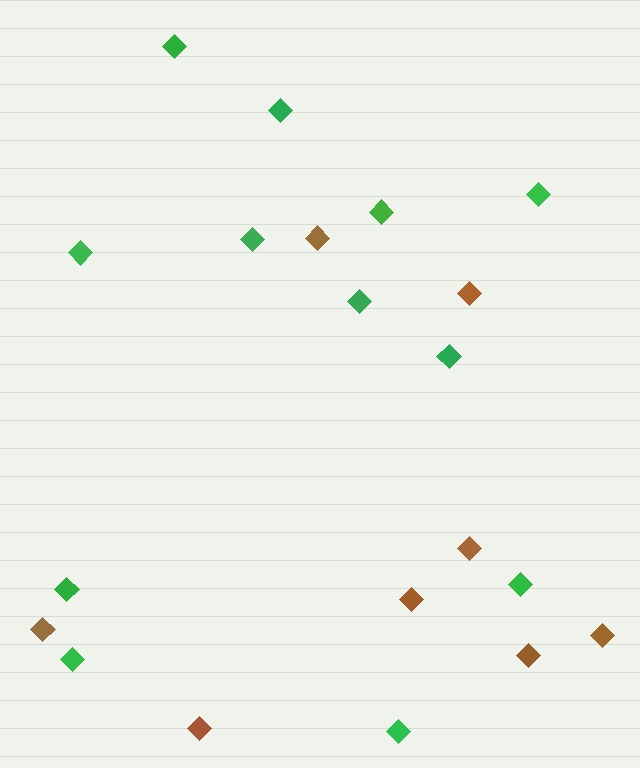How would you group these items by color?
There are 2 groups: one group of brown diamonds (8) and one group of green diamonds (12).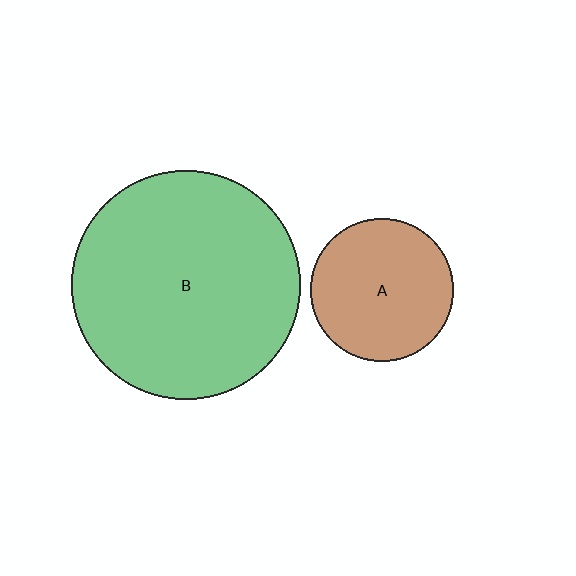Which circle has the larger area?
Circle B (green).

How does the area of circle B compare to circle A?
Approximately 2.6 times.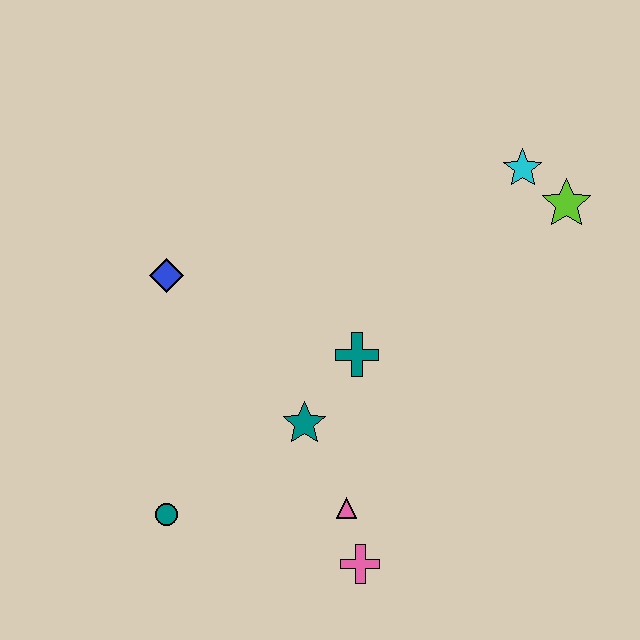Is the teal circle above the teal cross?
No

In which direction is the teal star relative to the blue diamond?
The teal star is below the blue diamond.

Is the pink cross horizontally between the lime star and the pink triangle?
Yes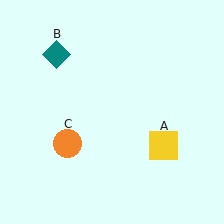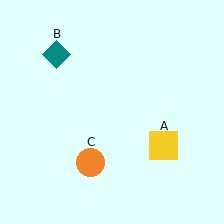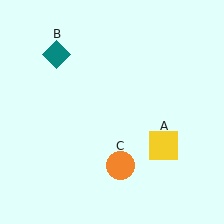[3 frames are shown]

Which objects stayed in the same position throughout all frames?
Yellow square (object A) and teal diamond (object B) remained stationary.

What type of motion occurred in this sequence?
The orange circle (object C) rotated counterclockwise around the center of the scene.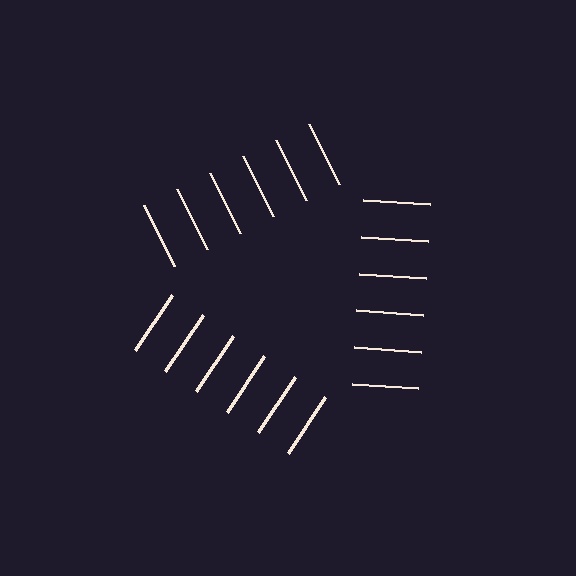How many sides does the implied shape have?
3 sides — the line-ends trace a triangle.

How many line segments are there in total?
18 — 6 along each of the 3 edges.